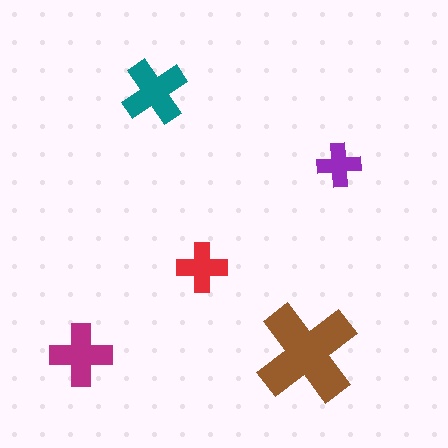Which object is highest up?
The teal cross is topmost.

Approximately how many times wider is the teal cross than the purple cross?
About 1.5 times wider.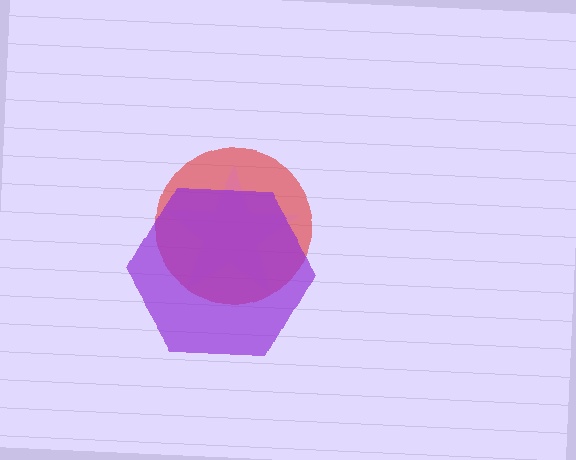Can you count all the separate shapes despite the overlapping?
Yes, there are 3 separate shapes.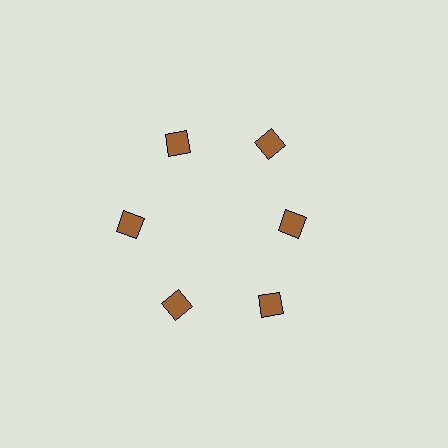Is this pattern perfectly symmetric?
No. The 6 brown squares are arranged in a ring, but one element near the 3 o'clock position is pulled inward toward the center, breaking the 6-fold rotational symmetry.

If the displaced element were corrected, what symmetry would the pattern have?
It would have 6-fold rotational symmetry — the pattern would map onto itself every 60 degrees.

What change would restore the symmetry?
The symmetry would be restored by moving it outward, back onto the ring so that all 6 squares sit at equal angles and equal distance from the center.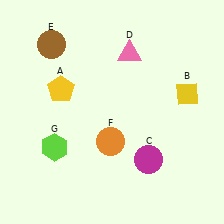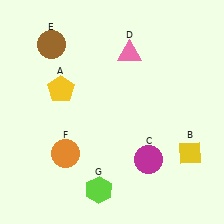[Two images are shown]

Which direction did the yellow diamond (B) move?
The yellow diamond (B) moved down.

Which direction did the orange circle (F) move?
The orange circle (F) moved left.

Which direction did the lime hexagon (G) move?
The lime hexagon (G) moved right.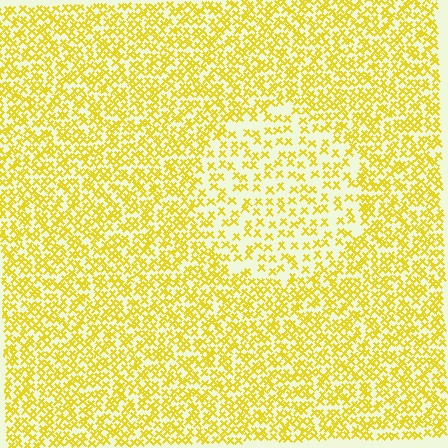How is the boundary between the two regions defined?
The boundary is defined by a change in element density (approximately 2.0x ratio). All elements are the same color, size, and shape.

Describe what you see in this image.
The image contains small yellow elements arranged at two different densities. A circle-shaped region is visible where the elements are less densely packed than the surrounding area.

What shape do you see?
I see a circle.